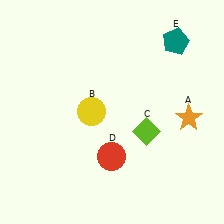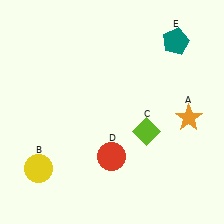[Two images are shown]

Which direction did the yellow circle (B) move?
The yellow circle (B) moved down.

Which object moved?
The yellow circle (B) moved down.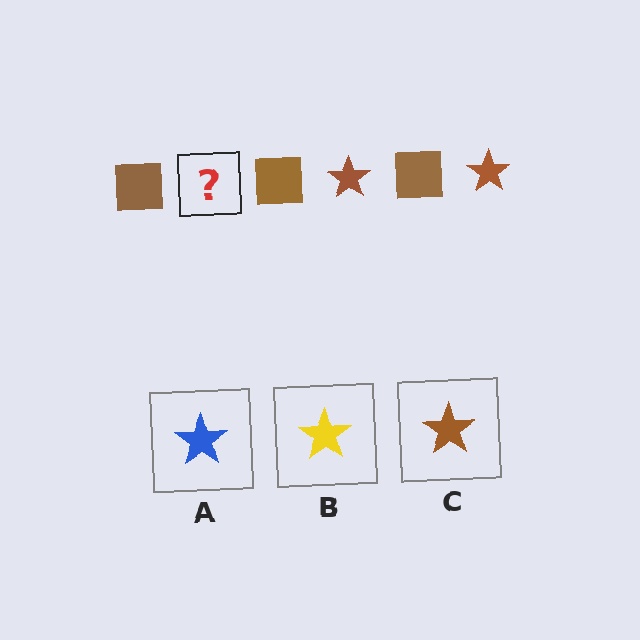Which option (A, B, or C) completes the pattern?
C.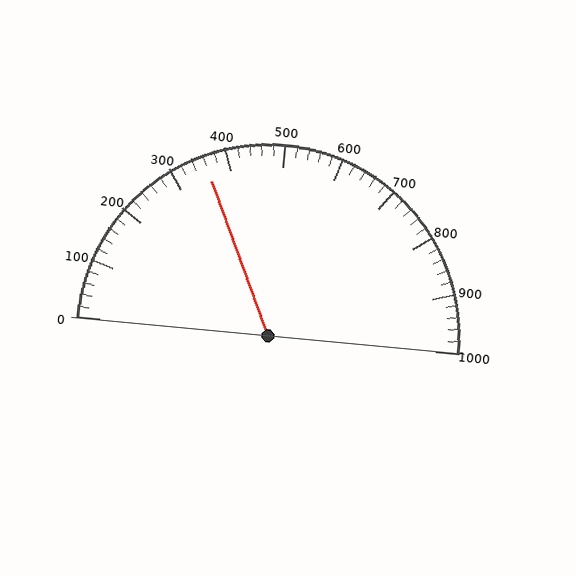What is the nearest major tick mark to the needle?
The nearest major tick mark is 400.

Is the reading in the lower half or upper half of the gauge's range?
The reading is in the lower half of the range (0 to 1000).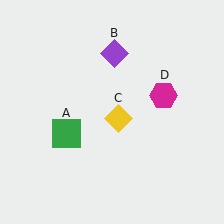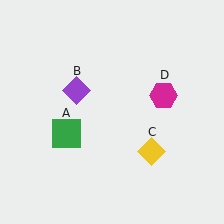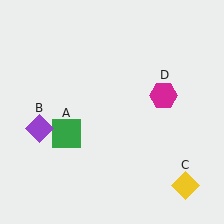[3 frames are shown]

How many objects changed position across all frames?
2 objects changed position: purple diamond (object B), yellow diamond (object C).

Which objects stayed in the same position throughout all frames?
Green square (object A) and magenta hexagon (object D) remained stationary.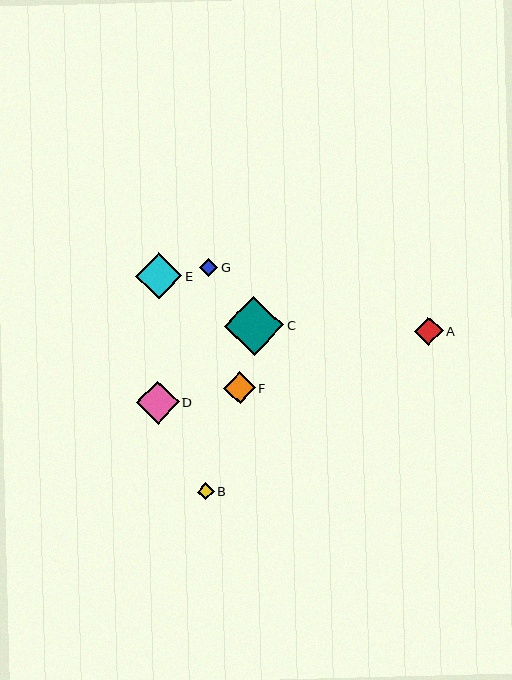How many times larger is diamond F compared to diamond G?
Diamond F is approximately 1.7 times the size of diamond G.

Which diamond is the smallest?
Diamond B is the smallest with a size of approximately 17 pixels.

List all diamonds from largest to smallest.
From largest to smallest: C, E, D, F, A, G, B.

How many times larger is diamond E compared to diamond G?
Diamond E is approximately 2.5 times the size of diamond G.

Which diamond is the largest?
Diamond C is the largest with a size of approximately 59 pixels.